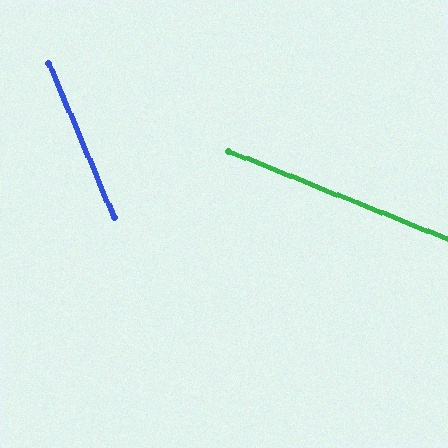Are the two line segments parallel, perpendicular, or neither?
Neither parallel nor perpendicular — they differ by about 46°.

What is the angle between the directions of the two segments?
Approximately 46 degrees.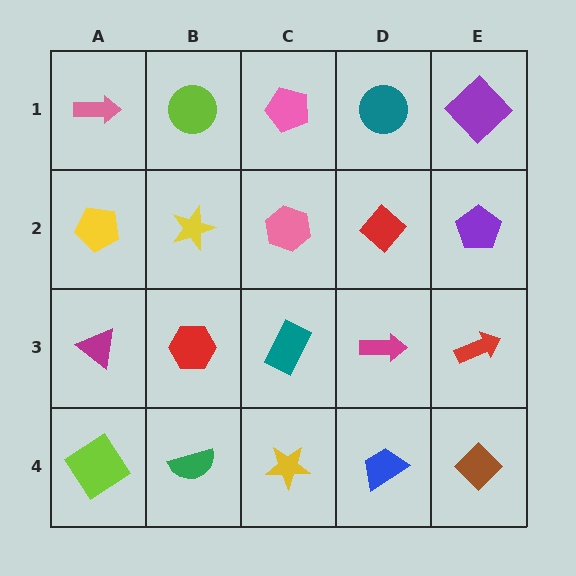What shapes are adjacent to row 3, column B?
A yellow star (row 2, column B), a green semicircle (row 4, column B), a magenta triangle (row 3, column A), a teal rectangle (row 3, column C).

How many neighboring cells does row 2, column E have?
3.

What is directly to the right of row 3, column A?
A red hexagon.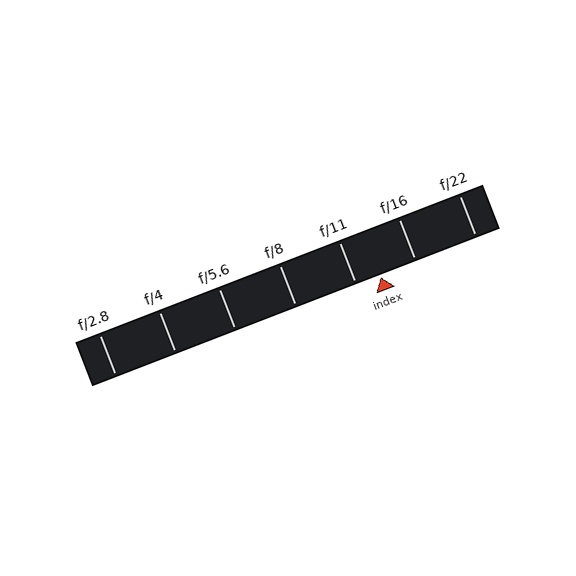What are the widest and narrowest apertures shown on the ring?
The widest aperture shown is f/2.8 and the narrowest is f/22.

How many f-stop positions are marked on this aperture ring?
There are 7 f-stop positions marked.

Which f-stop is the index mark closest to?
The index mark is closest to f/11.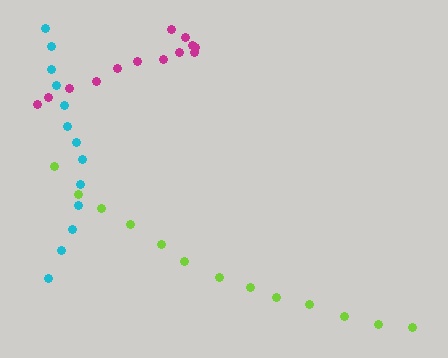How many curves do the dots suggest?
There are 3 distinct paths.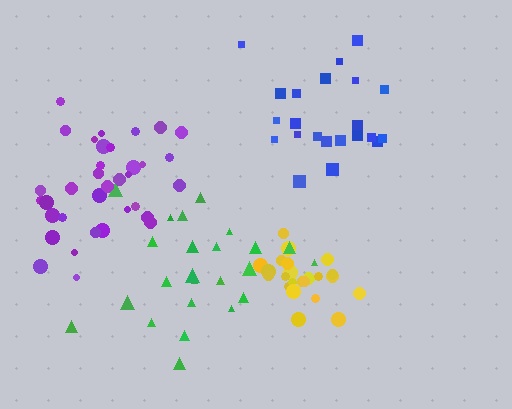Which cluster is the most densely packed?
Yellow.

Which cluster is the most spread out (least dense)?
Green.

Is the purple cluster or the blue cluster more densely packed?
Purple.